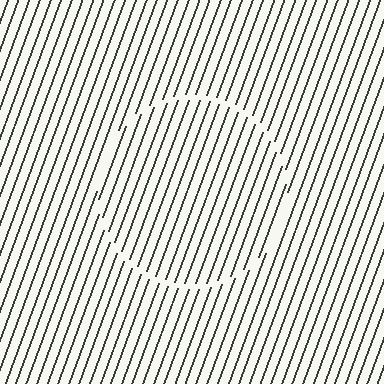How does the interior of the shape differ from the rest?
The interior of the shape contains the same grating, shifted by half a period — the contour is defined by the phase discontinuity where line-ends from the inner and outer gratings abut.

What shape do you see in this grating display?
An illusory circle. The interior of the shape contains the same grating, shifted by half a period — the contour is defined by the phase discontinuity where line-ends from the inner and outer gratings abut.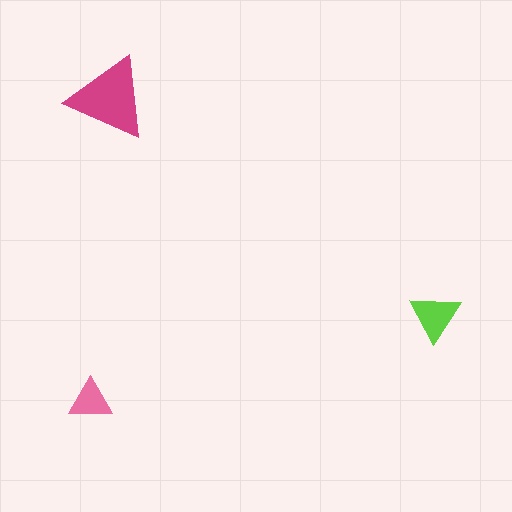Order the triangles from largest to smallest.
the magenta one, the lime one, the pink one.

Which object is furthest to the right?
The lime triangle is rightmost.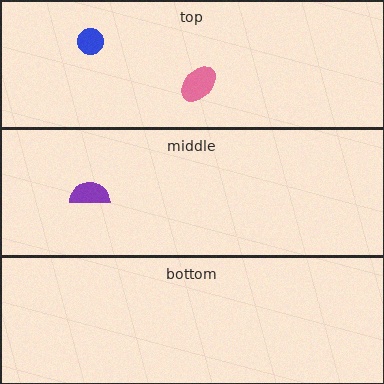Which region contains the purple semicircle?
The middle region.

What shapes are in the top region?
The blue circle, the pink ellipse.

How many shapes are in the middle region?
1.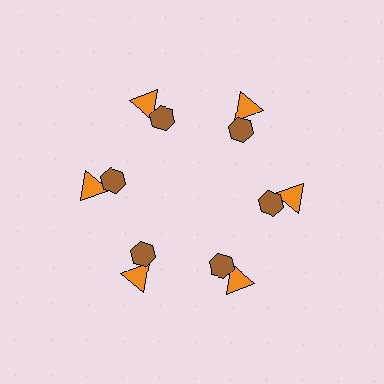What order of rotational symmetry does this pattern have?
This pattern has 6-fold rotational symmetry.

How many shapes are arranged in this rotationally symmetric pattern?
There are 12 shapes, arranged in 6 groups of 2.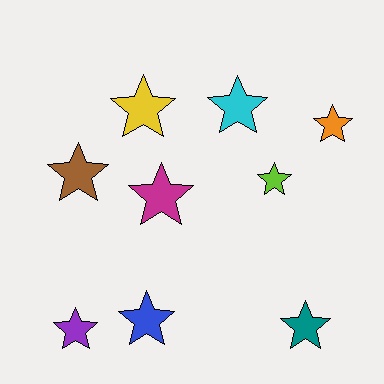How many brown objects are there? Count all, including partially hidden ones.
There is 1 brown object.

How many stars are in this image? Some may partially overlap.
There are 9 stars.